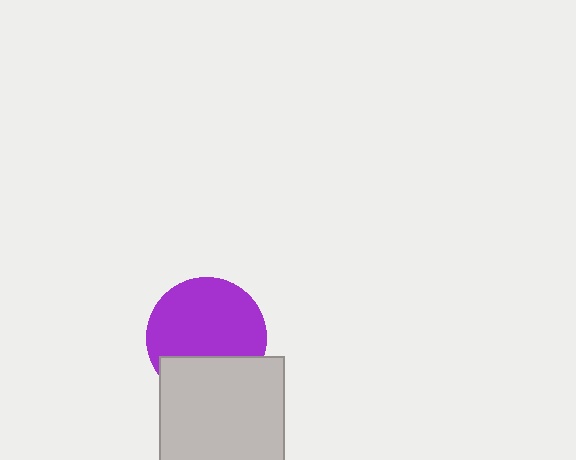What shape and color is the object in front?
The object in front is a light gray rectangle.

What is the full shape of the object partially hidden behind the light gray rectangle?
The partially hidden object is a purple circle.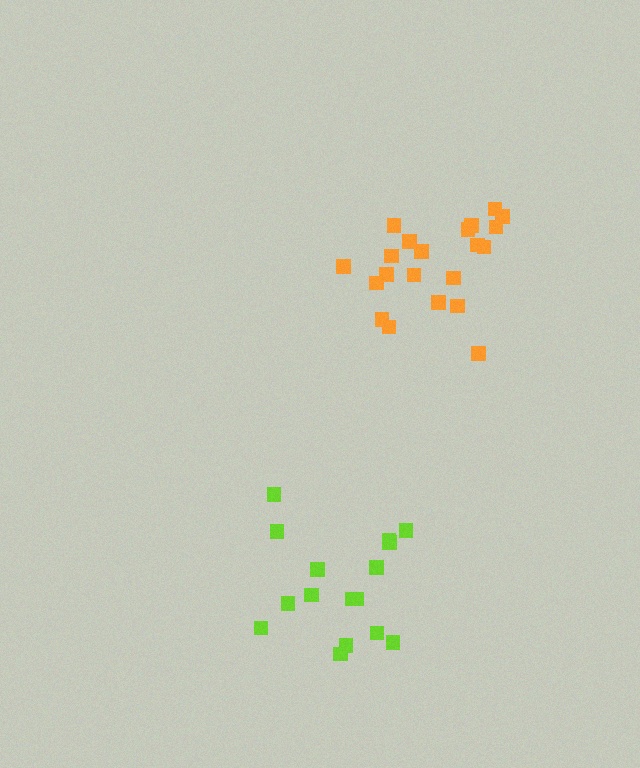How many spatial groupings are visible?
There are 2 spatial groupings.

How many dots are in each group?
Group 1: 16 dots, Group 2: 21 dots (37 total).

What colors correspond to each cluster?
The clusters are colored: lime, orange.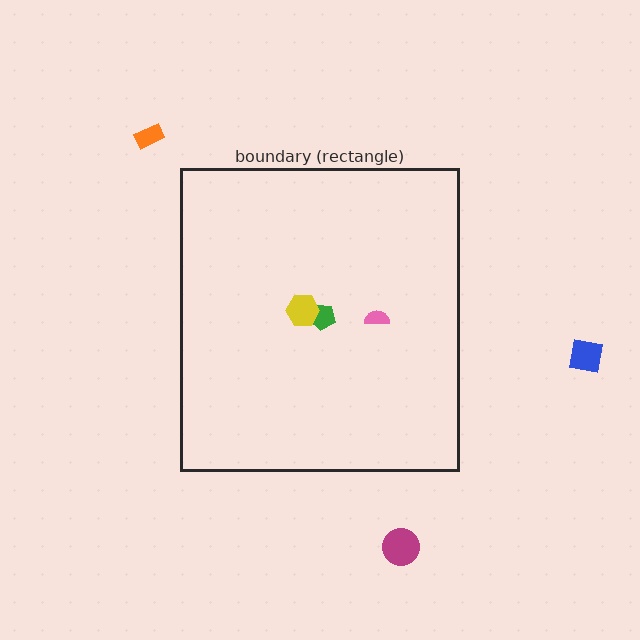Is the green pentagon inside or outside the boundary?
Inside.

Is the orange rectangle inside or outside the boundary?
Outside.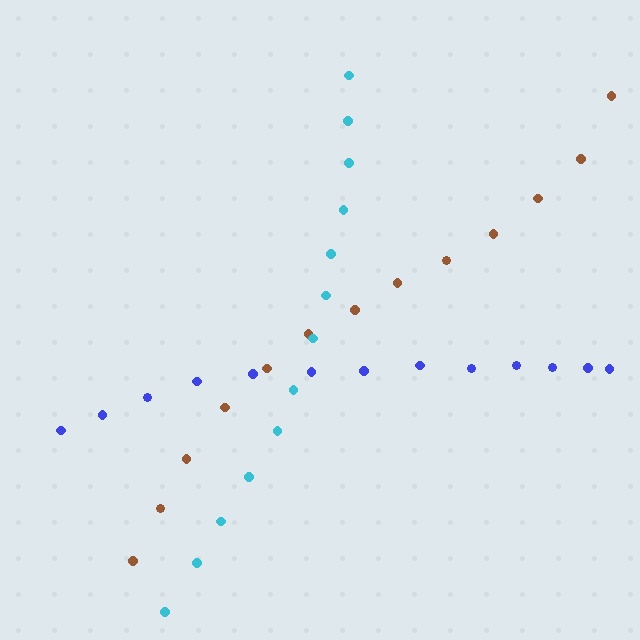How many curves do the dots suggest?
There are 3 distinct paths.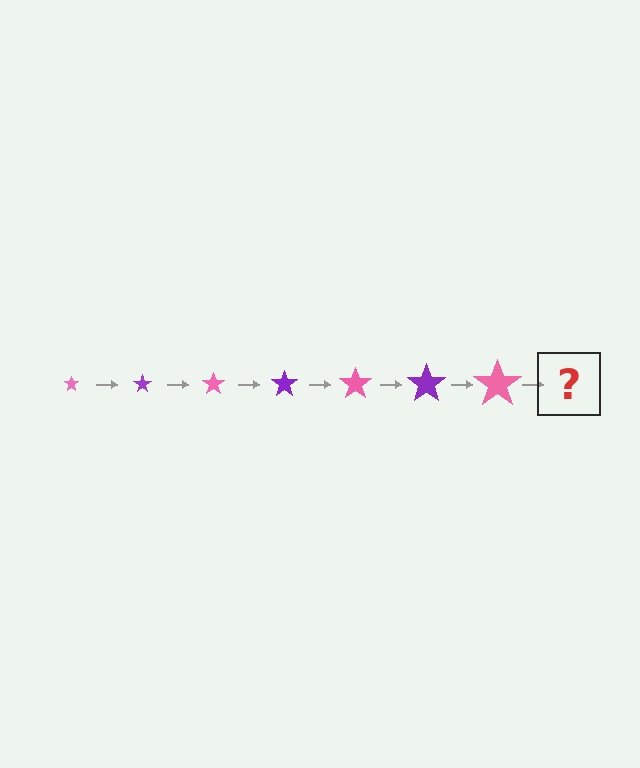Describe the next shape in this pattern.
It should be a purple star, larger than the previous one.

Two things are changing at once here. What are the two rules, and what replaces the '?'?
The two rules are that the star grows larger each step and the color cycles through pink and purple. The '?' should be a purple star, larger than the previous one.